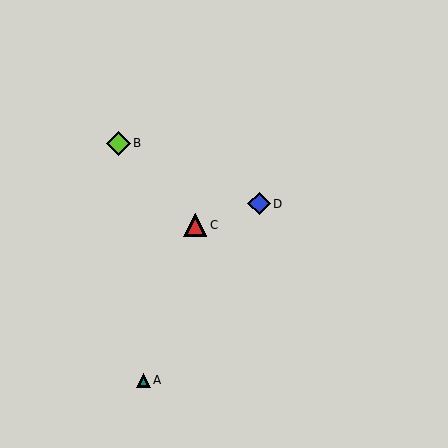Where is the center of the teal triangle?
The center of the teal triangle is at (143, 380).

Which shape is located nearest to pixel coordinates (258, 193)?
The blue diamond (labeled D) at (259, 204) is nearest to that location.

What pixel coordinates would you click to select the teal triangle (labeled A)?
Click at (143, 380) to select the teal triangle A.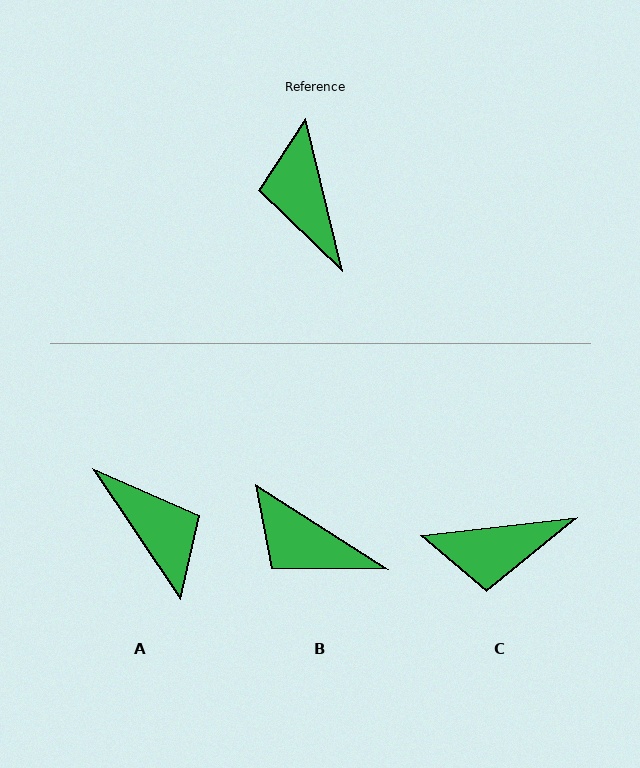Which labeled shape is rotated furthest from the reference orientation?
A, about 160 degrees away.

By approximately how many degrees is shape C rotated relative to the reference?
Approximately 83 degrees counter-clockwise.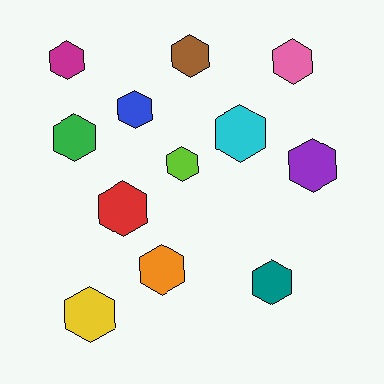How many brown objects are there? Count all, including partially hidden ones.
There is 1 brown object.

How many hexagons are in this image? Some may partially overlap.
There are 12 hexagons.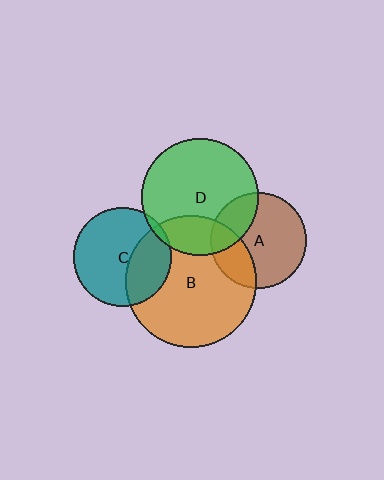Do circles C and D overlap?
Yes.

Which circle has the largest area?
Circle B (orange).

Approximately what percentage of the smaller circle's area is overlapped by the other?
Approximately 5%.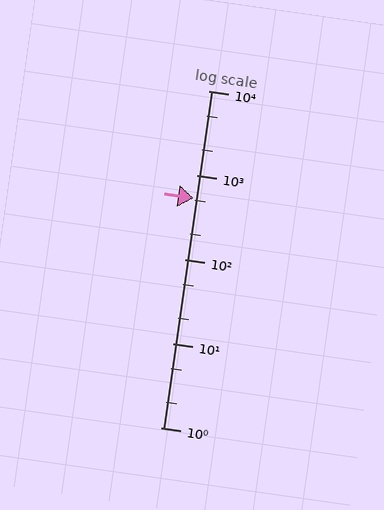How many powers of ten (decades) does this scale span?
The scale spans 4 decades, from 1 to 10000.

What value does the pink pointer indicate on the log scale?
The pointer indicates approximately 530.